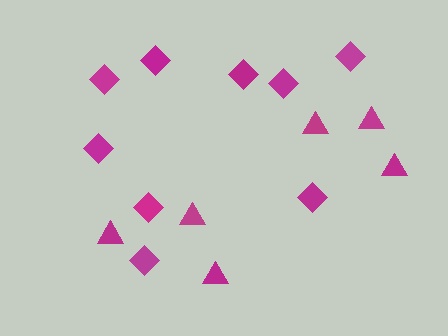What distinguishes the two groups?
There are 2 groups: one group of triangles (6) and one group of diamonds (9).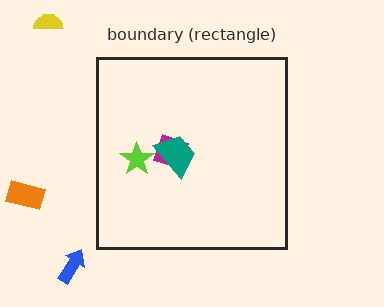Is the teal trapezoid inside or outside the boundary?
Inside.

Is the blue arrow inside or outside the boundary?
Outside.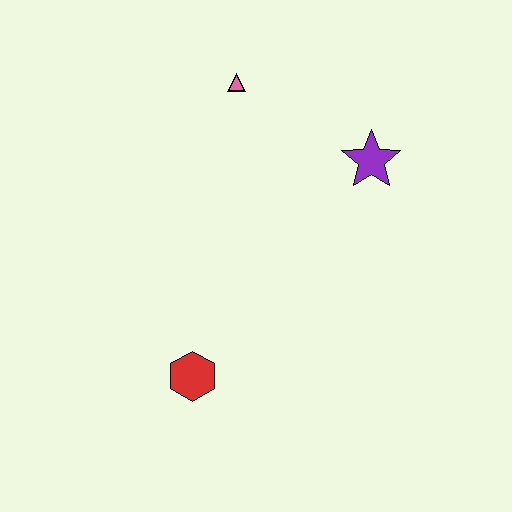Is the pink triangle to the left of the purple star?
Yes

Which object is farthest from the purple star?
The red hexagon is farthest from the purple star.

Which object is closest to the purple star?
The pink triangle is closest to the purple star.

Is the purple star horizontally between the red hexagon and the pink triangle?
No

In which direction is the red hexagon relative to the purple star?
The red hexagon is below the purple star.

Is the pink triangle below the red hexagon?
No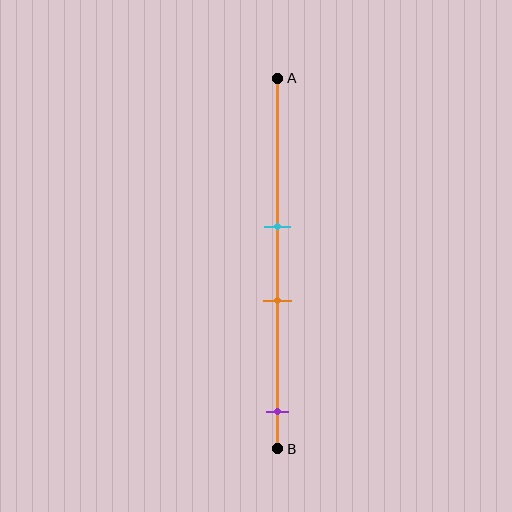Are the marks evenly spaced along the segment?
No, the marks are not evenly spaced.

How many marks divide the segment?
There are 3 marks dividing the segment.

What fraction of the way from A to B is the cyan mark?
The cyan mark is approximately 40% (0.4) of the way from A to B.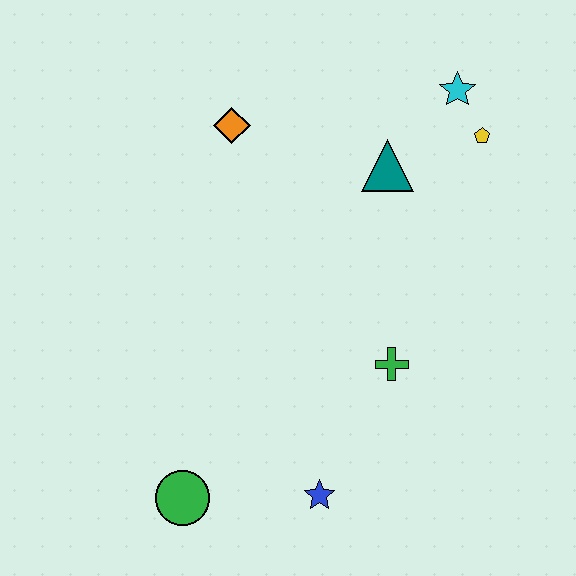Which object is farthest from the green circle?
The cyan star is farthest from the green circle.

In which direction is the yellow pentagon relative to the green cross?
The yellow pentagon is above the green cross.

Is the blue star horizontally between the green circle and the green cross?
Yes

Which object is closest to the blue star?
The green circle is closest to the blue star.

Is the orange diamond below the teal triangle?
No